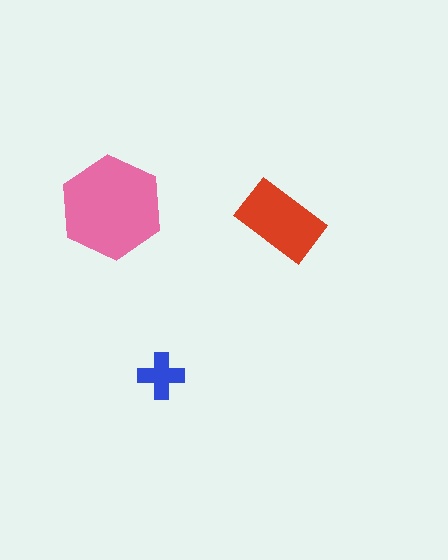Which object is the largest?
The pink hexagon.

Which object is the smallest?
The blue cross.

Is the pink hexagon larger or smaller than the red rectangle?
Larger.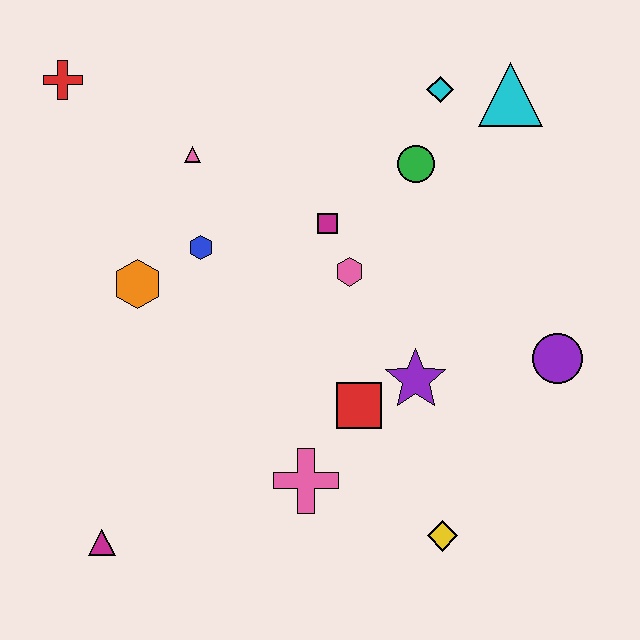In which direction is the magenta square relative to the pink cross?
The magenta square is above the pink cross.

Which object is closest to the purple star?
The red square is closest to the purple star.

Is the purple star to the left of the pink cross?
No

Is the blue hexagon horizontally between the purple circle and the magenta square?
No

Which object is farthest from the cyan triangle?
The magenta triangle is farthest from the cyan triangle.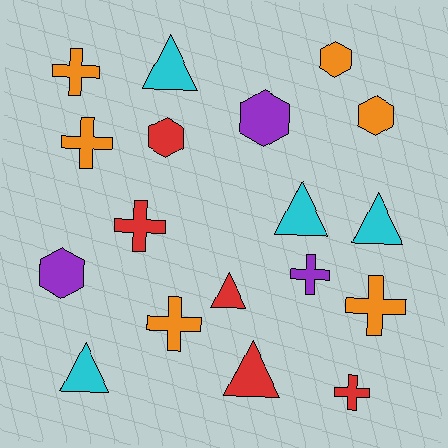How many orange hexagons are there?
There are 2 orange hexagons.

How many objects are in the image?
There are 18 objects.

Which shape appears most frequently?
Cross, with 7 objects.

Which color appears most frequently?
Orange, with 6 objects.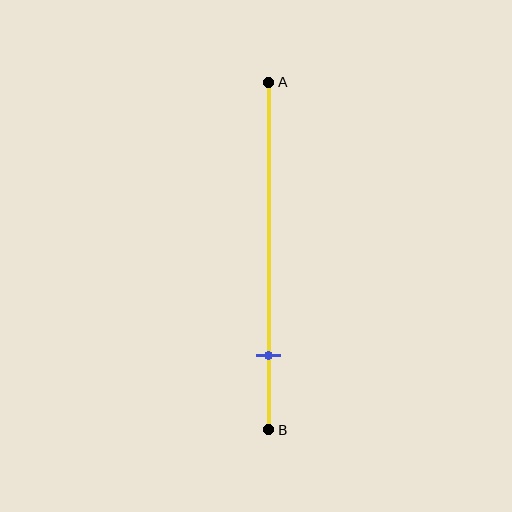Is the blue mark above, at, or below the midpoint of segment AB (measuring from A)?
The blue mark is below the midpoint of segment AB.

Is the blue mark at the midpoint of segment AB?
No, the mark is at about 80% from A, not at the 50% midpoint.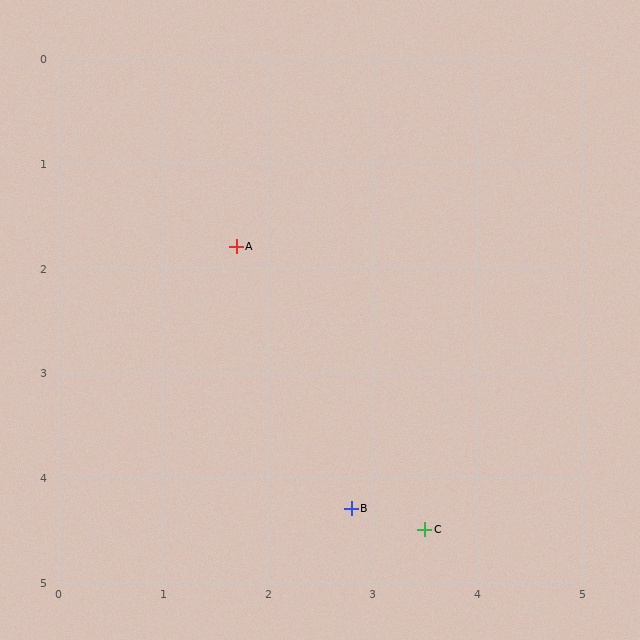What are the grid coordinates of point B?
Point B is at approximately (2.8, 4.3).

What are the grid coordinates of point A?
Point A is at approximately (1.7, 1.8).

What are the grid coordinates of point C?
Point C is at approximately (3.5, 4.5).